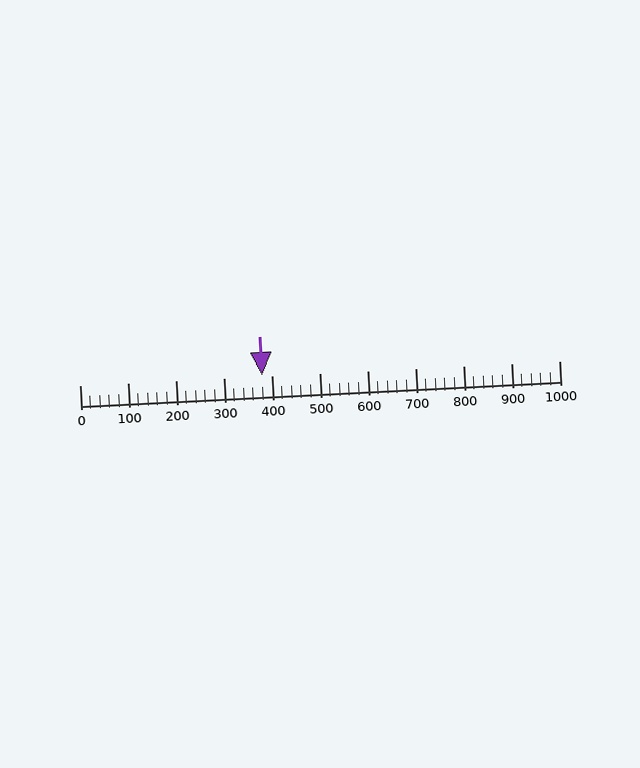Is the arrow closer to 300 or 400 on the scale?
The arrow is closer to 400.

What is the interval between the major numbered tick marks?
The major tick marks are spaced 100 units apart.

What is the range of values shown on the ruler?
The ruler shows values from 0 to 1000.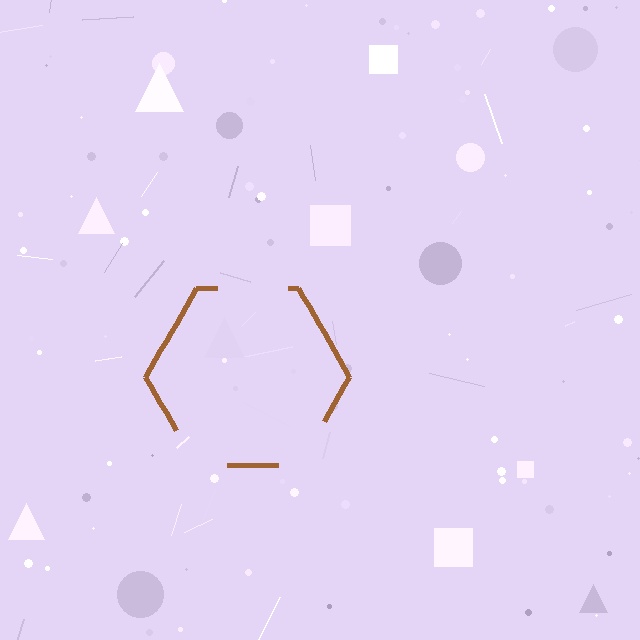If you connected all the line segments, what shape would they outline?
They would outline a hexagon.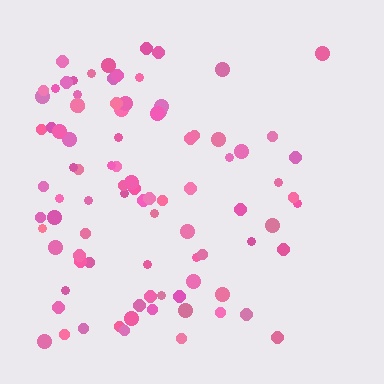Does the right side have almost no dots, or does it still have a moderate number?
Still a moderate number, just noticeably fewer than the left.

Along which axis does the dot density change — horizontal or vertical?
Horizontal.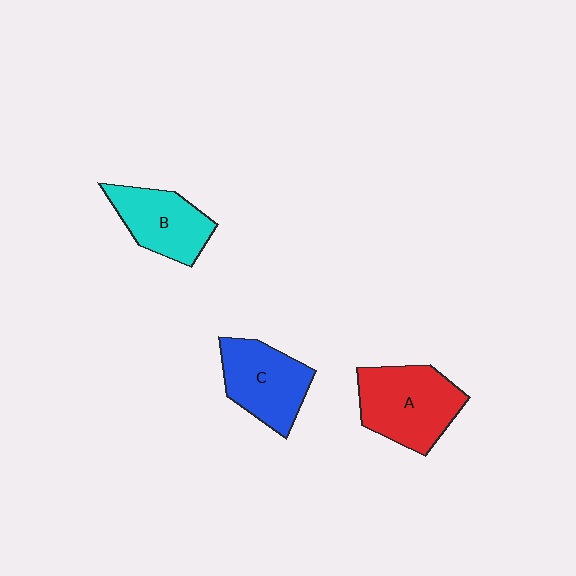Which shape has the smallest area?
Shape B (cyan).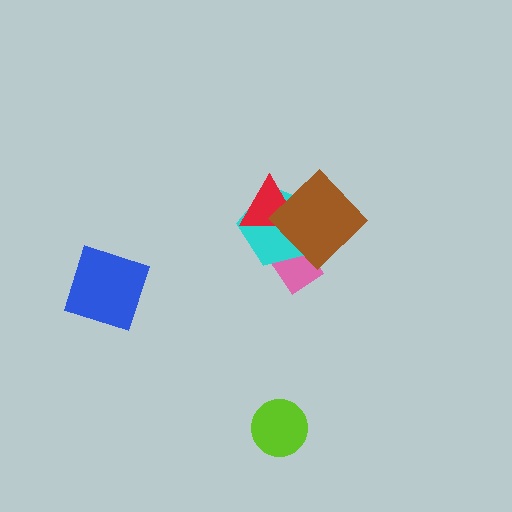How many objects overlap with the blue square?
0 objects overlap with the blue square.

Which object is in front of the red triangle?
The brown diamond is in front of the red triangle.